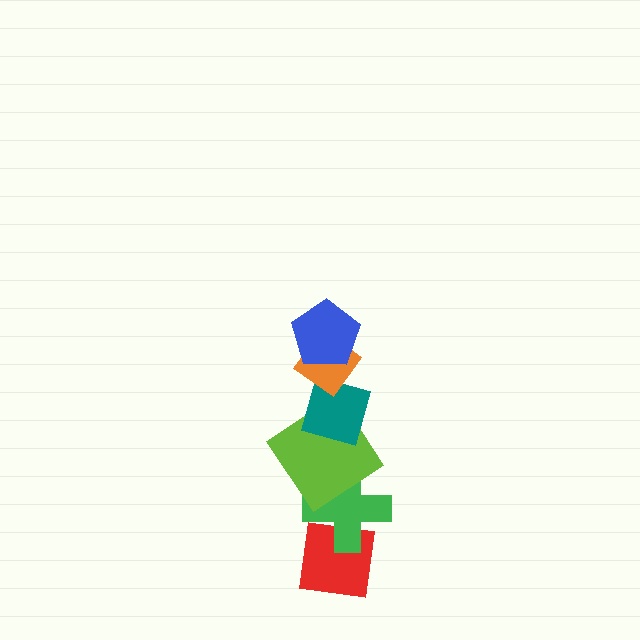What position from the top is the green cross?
The green cross is 5th from the top.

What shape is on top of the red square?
The green cross is on top of the red square.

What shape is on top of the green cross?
The lime diamond is on top of the green cross.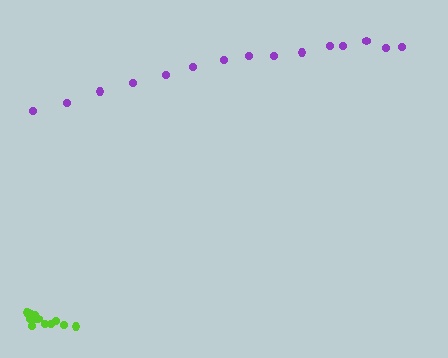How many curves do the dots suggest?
There are 2 distinct paths.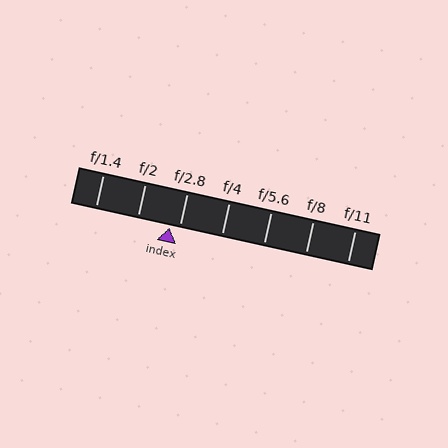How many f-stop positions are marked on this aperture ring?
There are 7 f-stop positions marked.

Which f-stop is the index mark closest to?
The index mark is closest to f/2.8.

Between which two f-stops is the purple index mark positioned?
The index mark is between f/2 and f/2.8.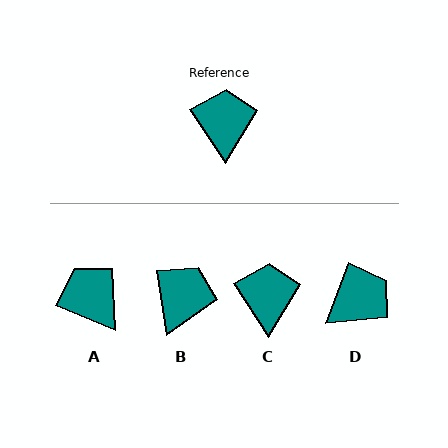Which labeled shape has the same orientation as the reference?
C.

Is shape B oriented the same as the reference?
No, it is off by about 25 degrees.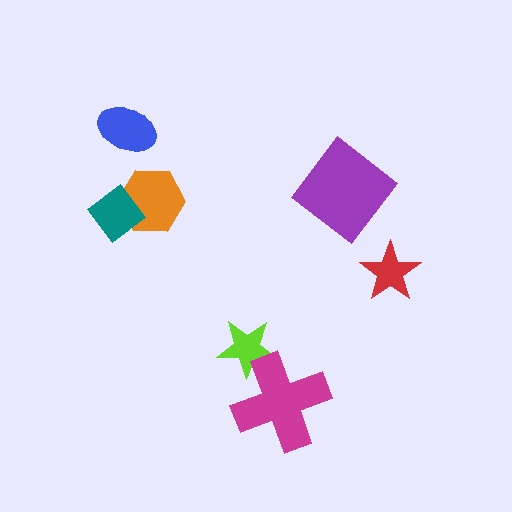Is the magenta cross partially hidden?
No, no other shape covers it.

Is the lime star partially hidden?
Yes, it is partially covered by another shape.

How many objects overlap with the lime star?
1 object overlaps with the lime star.